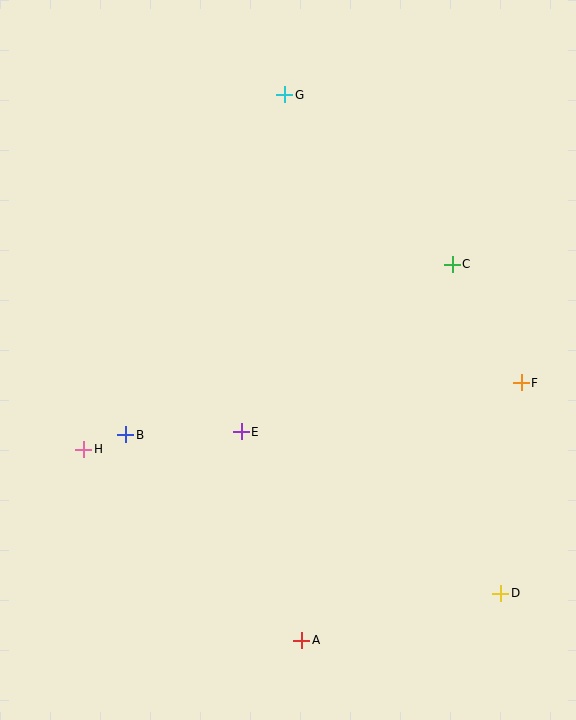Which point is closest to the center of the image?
Point E at (241, 432) is closest to the center.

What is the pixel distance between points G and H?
The distance between G and H is 407 pixels.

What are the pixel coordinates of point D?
Point D is at (501, 593).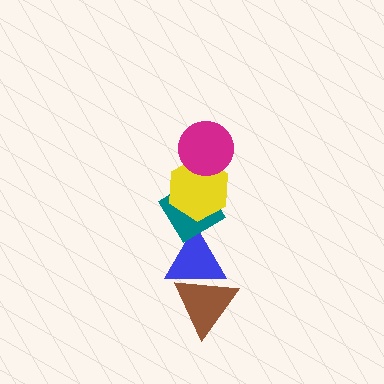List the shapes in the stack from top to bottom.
From top to bottom: the magenta circle, the yellow hexagon, the teal diamond, the blue triangle, the brown triangle.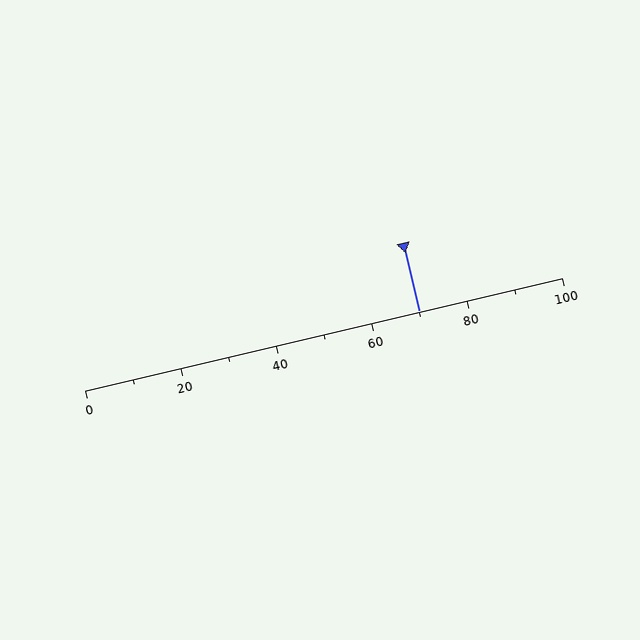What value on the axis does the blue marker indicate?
The marker indicates approximately 70.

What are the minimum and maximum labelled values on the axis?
The axis runs from 0 to 100.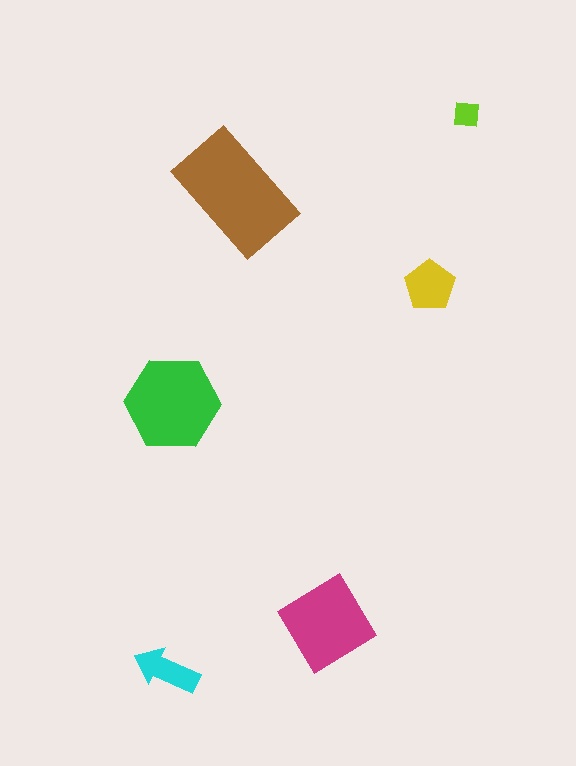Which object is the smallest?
The lime square.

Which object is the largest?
The brown rectangle.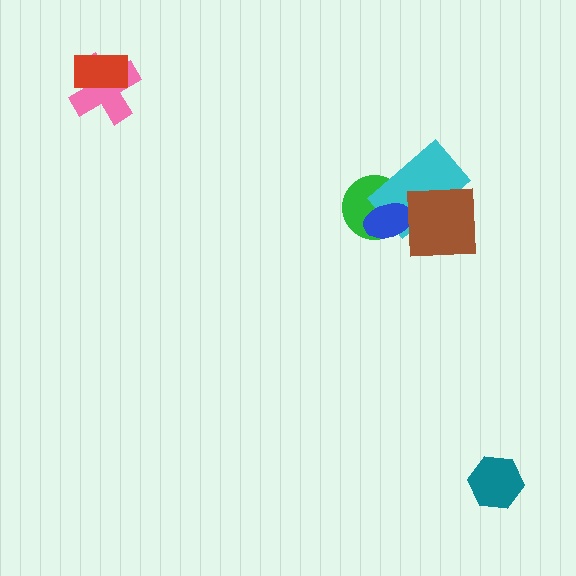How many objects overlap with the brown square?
3 objects overlap with the brown square.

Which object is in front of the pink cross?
The red rectangle is in front of the pink cross.